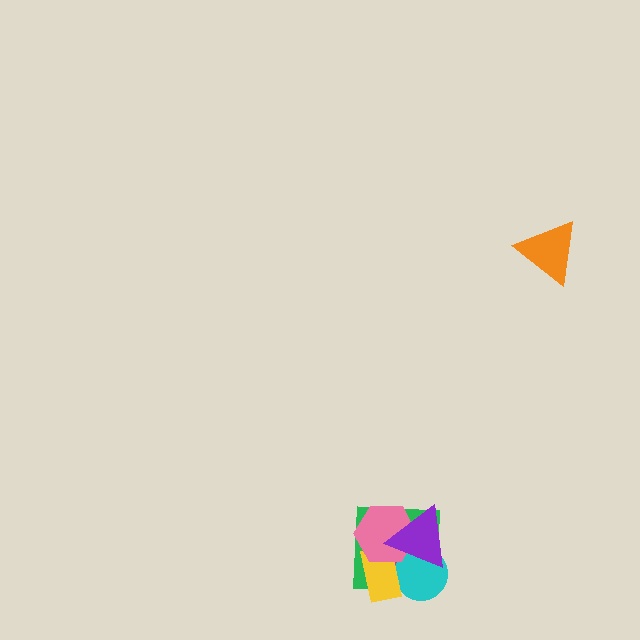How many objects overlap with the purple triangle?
5 objects overlap with the purple triangle.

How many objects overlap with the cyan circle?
4 objects overlap with the cyan circle.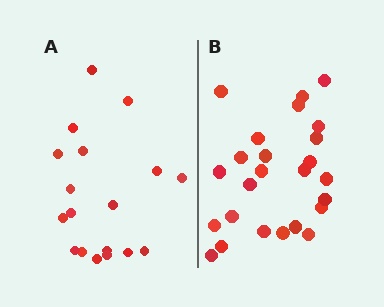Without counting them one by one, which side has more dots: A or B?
Region B (the right region) has more dots.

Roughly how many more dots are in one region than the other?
Region B has roughly 8 or so more dots than region A.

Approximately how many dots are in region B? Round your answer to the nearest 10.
About 20 dots. (The exact count is 25, which rounds to 20.)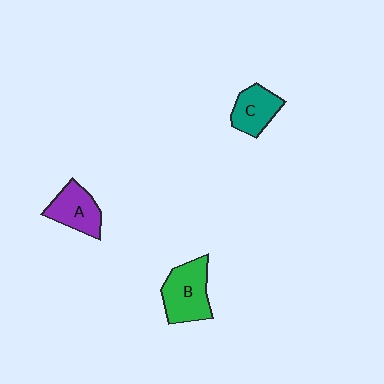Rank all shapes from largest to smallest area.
From largest to smallest: B (green), A (purple), C (teal).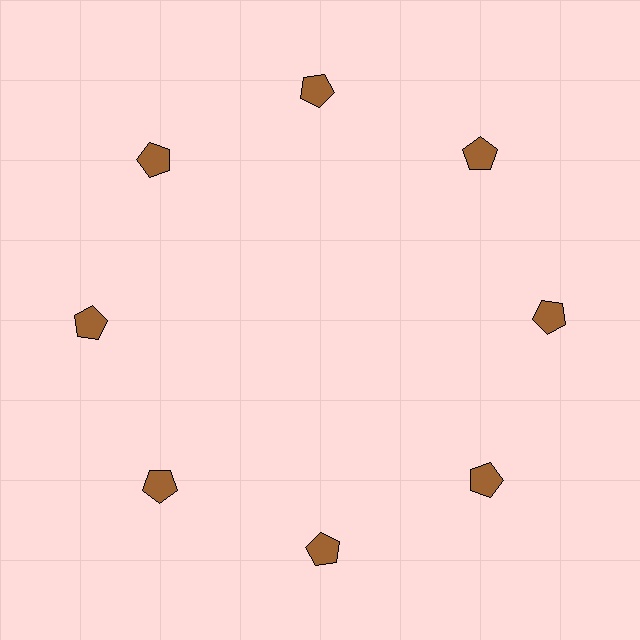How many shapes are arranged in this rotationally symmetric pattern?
There are 8 shapes, arranged in 8 groups of 1.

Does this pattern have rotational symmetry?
Yes, this pattern has 8-fold rotational symmetry. It looks the same after rotating 45 degrees around the center.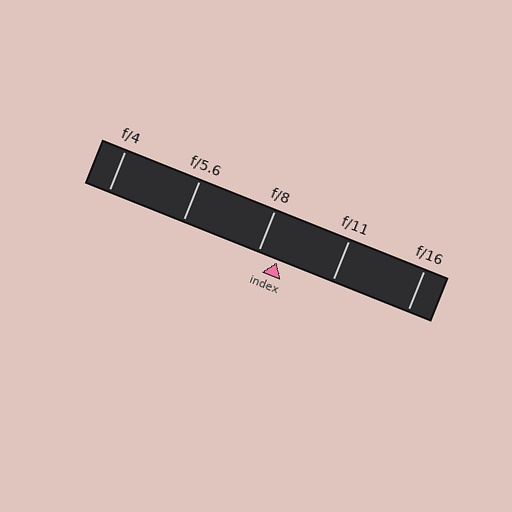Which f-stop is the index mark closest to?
The index mark is closest to f/8.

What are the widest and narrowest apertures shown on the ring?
The widest aperture shown is f/4 and the narrowest is f/16.